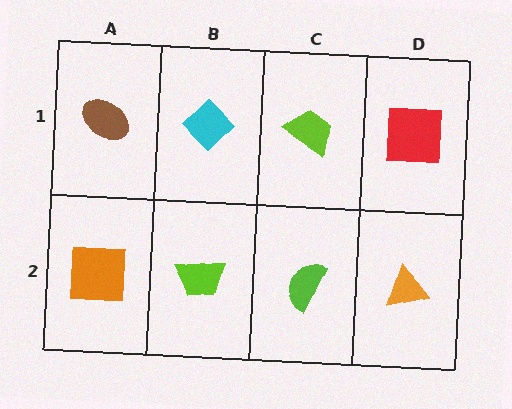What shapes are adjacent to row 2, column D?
A red square (row 1, column D), a lime semicircle (row 2, column C).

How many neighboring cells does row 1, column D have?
2.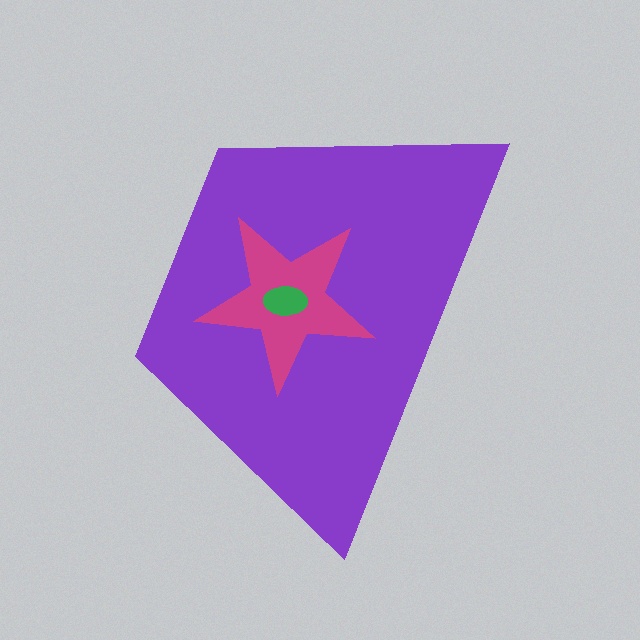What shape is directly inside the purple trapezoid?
The magenta star.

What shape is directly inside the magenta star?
The green ellipse.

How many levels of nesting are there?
3.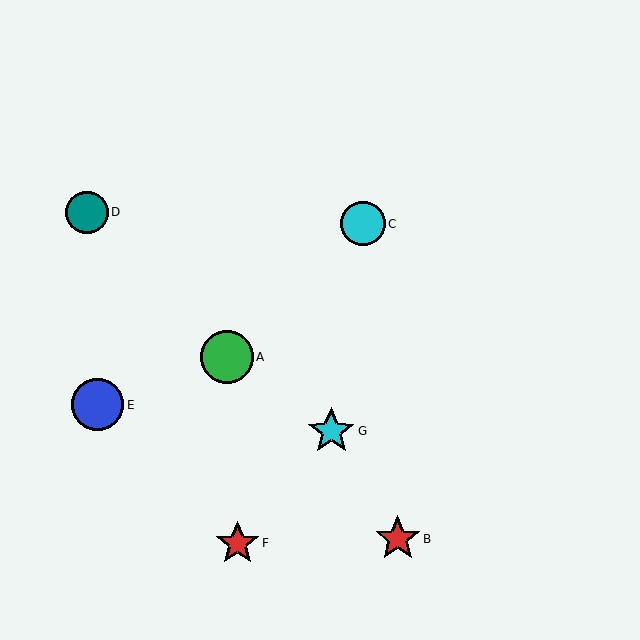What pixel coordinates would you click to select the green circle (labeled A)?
Click at (227, 357) to select the green circle A.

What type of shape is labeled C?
Shape C is a cyan circle.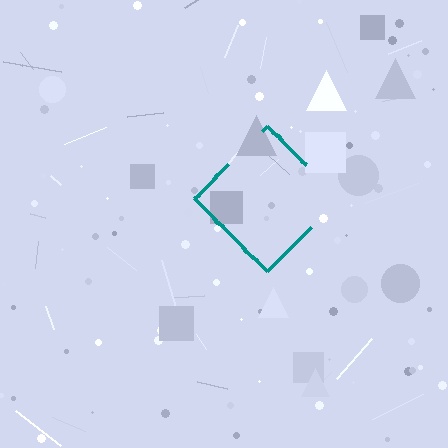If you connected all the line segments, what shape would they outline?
They would outline a diamond.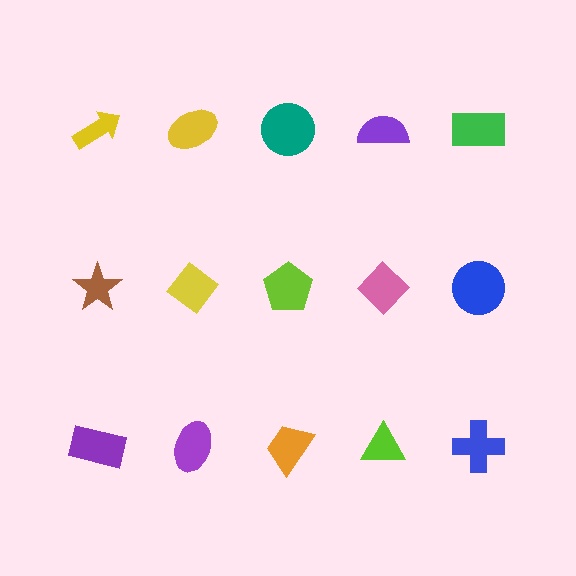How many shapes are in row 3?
5 shapes.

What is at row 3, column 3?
An orange trapezoid.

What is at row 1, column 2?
A yellow ellipse.